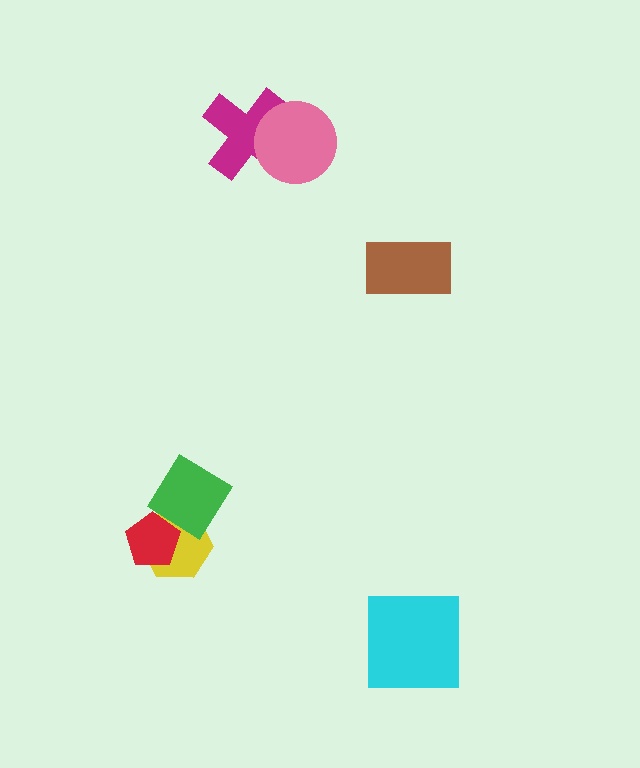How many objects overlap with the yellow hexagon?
2 objects overlap with the yellow hexagon.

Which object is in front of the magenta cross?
The pink circle is in front of the magenta cross.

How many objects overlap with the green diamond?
2 objects overlap with the green diamond.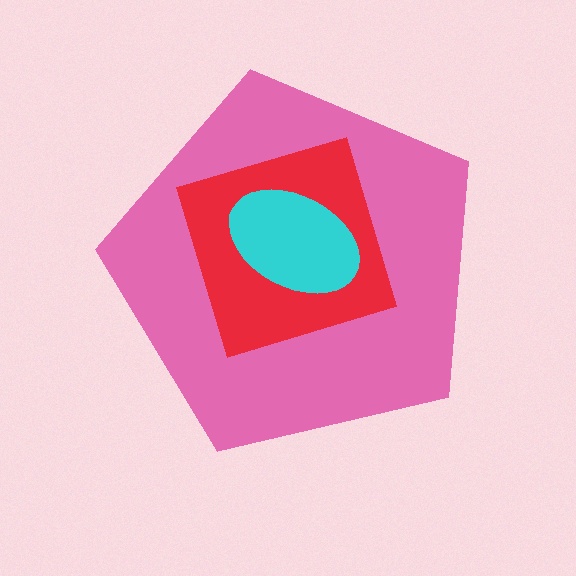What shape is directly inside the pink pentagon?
The red diamond.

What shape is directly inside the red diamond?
The cyan ellipse.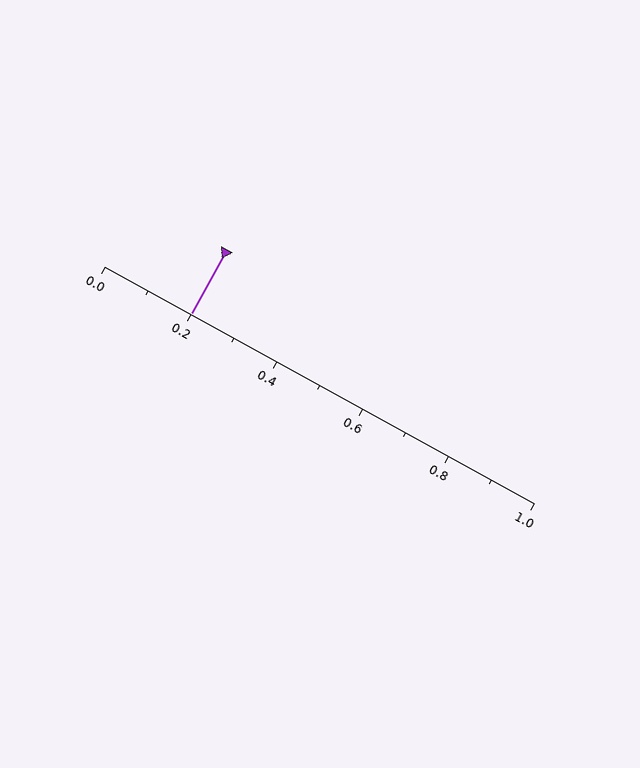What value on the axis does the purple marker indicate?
The marker indicates approximately 0.2.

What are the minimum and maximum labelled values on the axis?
The axis runs from 0.0 to 1.0.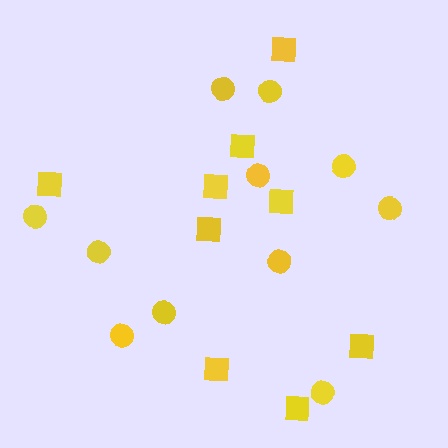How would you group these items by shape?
There are 2 groups: one group of circles (11) and one group of squares (9).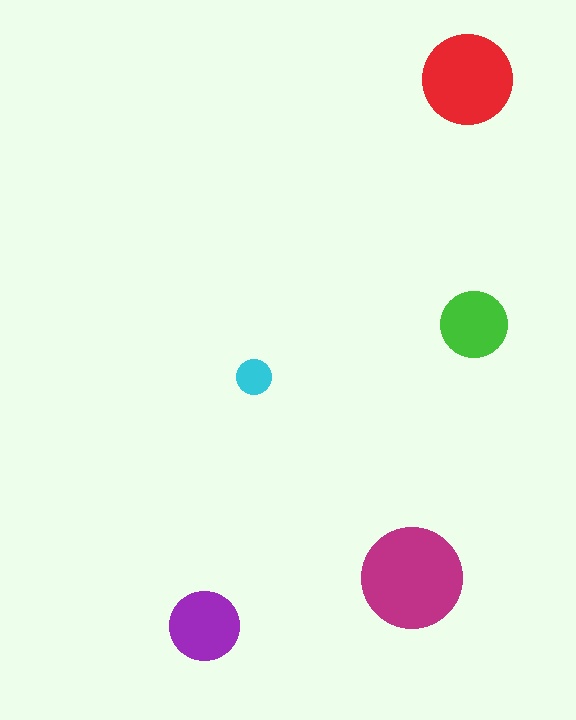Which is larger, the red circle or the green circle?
The red one.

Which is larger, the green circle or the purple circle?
The purple one.